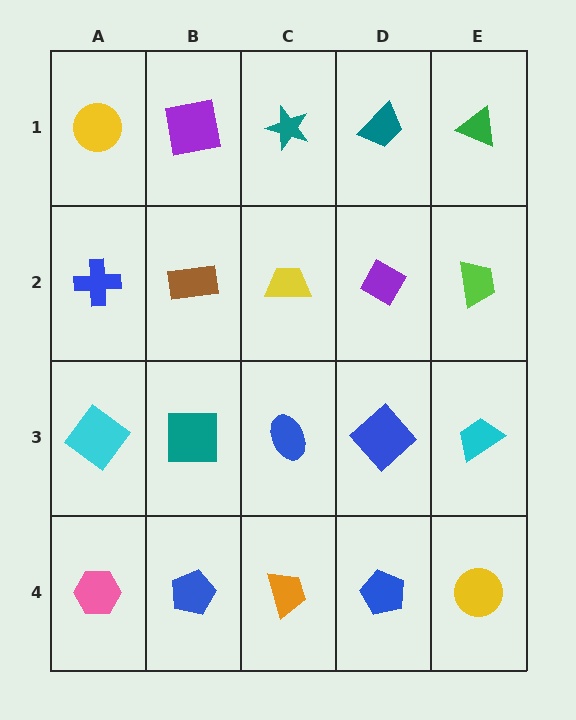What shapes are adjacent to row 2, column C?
A teal star (row 1, column C), a blue ellipse (row 3, column C), a brown rectangle (row 2, column B), a purple diamond (row 2, column D).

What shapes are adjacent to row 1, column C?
A yellow trapezoid (row 2, column C), a purple square (row 1, column B), a teal trapezoid (row 1, column D).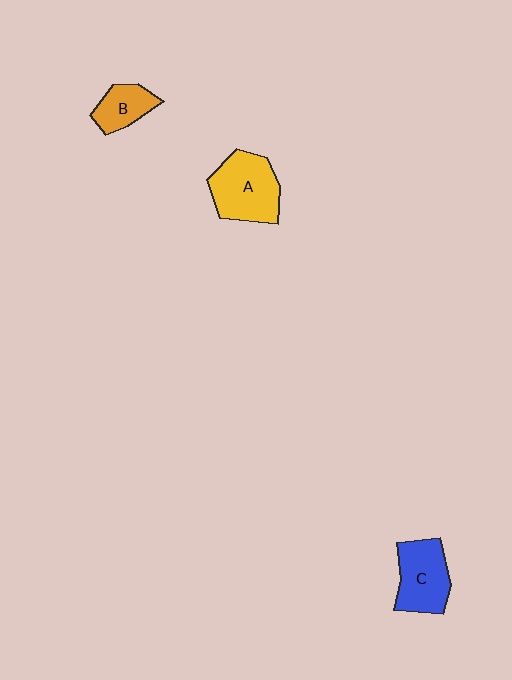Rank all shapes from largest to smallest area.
From largest to smallest: A (yellow), C (blue), B (orange).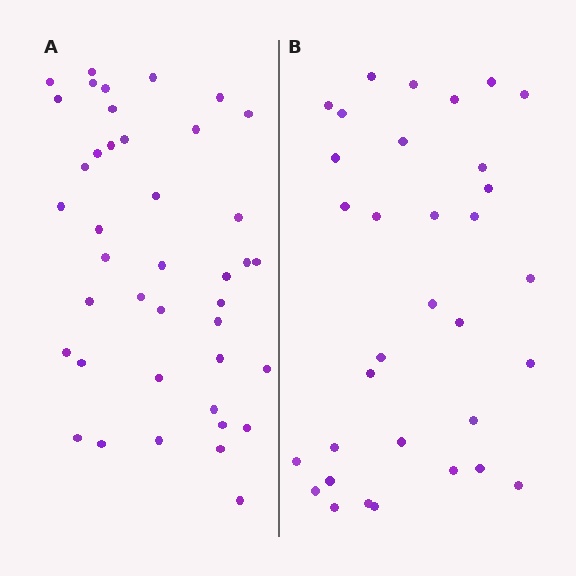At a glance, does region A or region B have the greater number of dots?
Region A (the left region) has more dots.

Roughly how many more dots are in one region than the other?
Region A has roughly 8 or so more dots than region B.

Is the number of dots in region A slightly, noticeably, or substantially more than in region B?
Region A has only slightly more — the two regions are fairly close. The ratio is roughly 1.2 to 1.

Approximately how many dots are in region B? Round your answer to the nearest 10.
About 30 dots. (The exact count is 33, which rounds to 30.)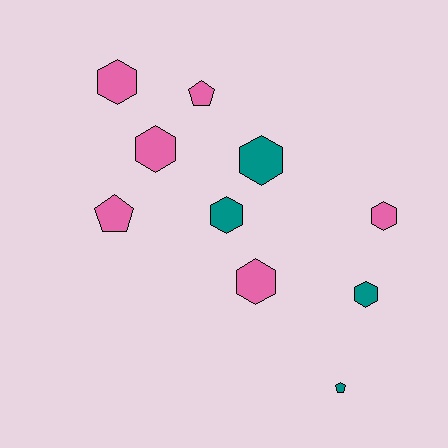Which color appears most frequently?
Pink, with 6 objects.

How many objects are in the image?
There are 10 objects.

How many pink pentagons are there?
There are 2 pink pentagons.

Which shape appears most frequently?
Hexagon, with 7 objects.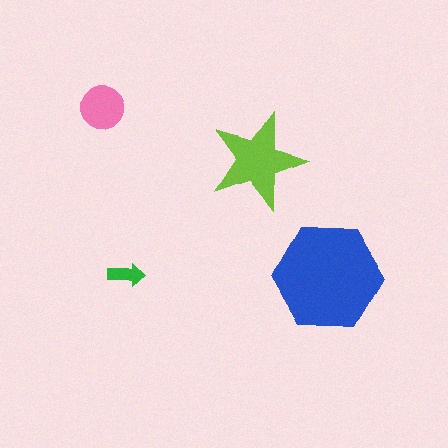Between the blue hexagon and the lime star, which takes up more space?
The blue hexagon.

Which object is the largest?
The blue hexagon.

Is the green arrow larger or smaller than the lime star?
Smaller.